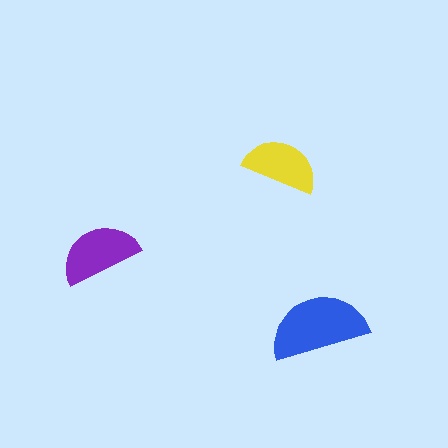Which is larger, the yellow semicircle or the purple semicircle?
The purple one.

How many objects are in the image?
There are 3 objects in the image.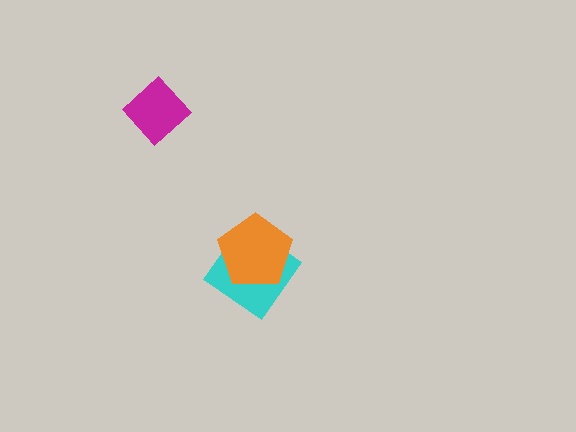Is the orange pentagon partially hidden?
No, no other shape covers it.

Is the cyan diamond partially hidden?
Yes, it is partially covered by another shape.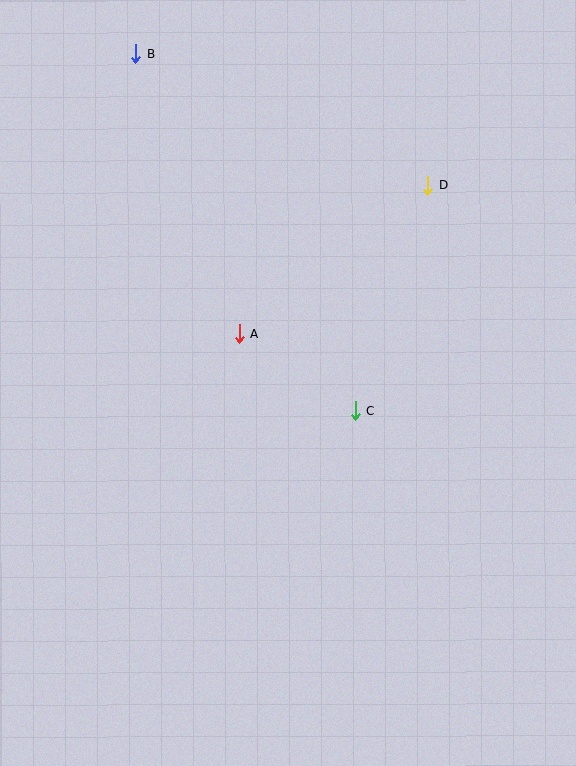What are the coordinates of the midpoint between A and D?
The midpoint between A and D is at (333, 259).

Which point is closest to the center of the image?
Point A at (239, 334) is closest to the center.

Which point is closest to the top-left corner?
Point B is closest to the top-left corner.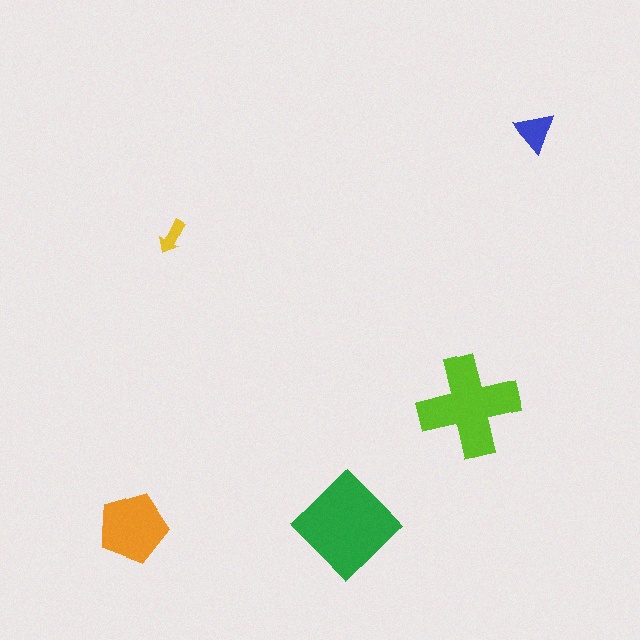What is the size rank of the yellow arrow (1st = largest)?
5th.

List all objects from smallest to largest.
The yellow arrow, the blue triangle, the orange pentagon, the lime cross, the green diamond.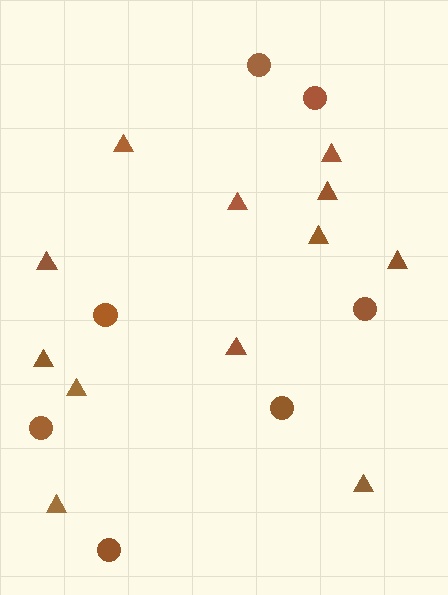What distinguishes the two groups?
There are 2 groups: one group of triangles (12) and one group of circles (7).